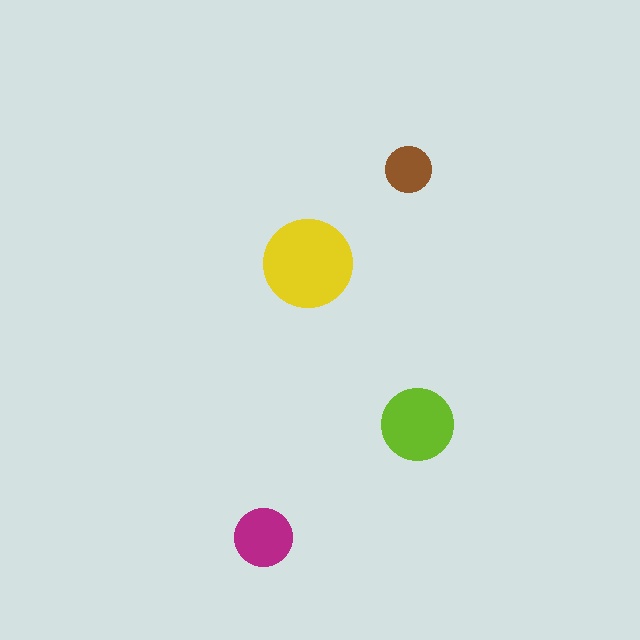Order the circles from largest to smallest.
the yellow one, the lime one, the magenta one, the brown one.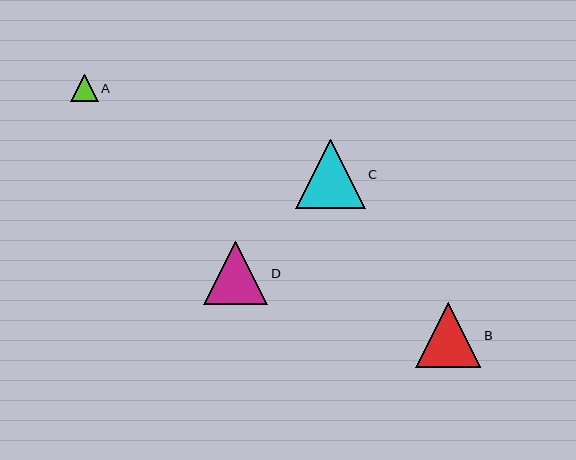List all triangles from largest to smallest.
From largest to smallest: C, B, D, A.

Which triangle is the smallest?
Triangle A is the smallest with a size of approximately 28 pixels.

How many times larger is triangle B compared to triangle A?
Triangle B is approximately 2.4 times the size of triangle A.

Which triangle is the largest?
Triangle C is the largest with a size of approximately 69 pixels.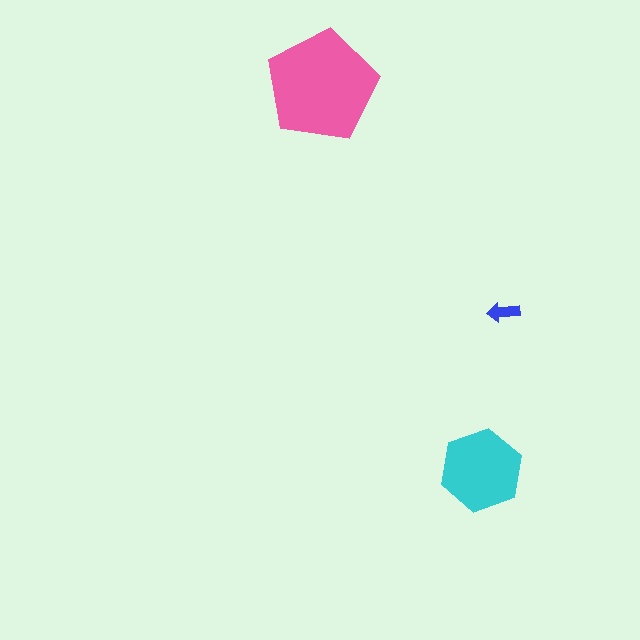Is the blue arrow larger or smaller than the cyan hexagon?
Smaller.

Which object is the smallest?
The blue arrow.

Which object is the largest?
The pink pentagon.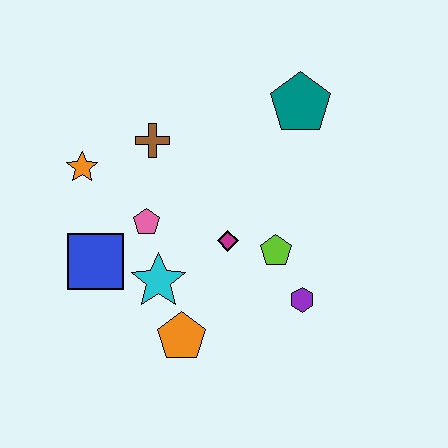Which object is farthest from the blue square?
The teal pentagon is farthest from the blue square.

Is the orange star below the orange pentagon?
No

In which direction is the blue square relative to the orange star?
The blue square is below the orange star.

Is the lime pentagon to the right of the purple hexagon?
No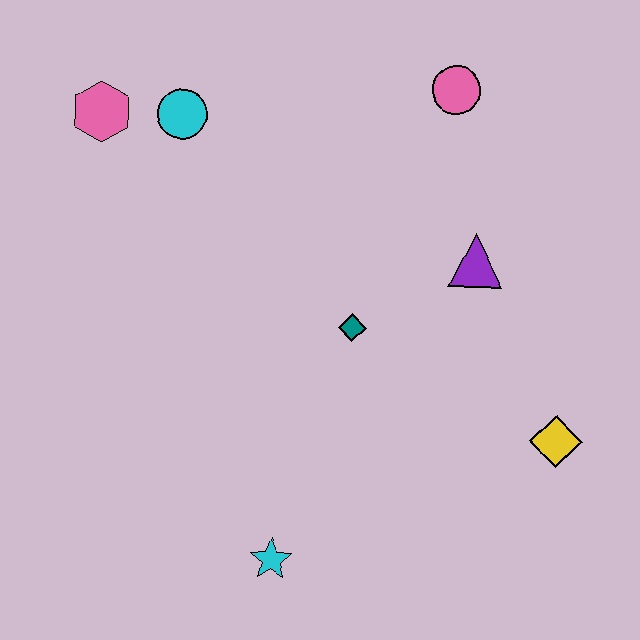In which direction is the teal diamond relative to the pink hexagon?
The teal diamond is to the right of the pink hexagon.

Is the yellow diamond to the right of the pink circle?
Yes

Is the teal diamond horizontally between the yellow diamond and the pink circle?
No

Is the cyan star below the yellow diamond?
Yes